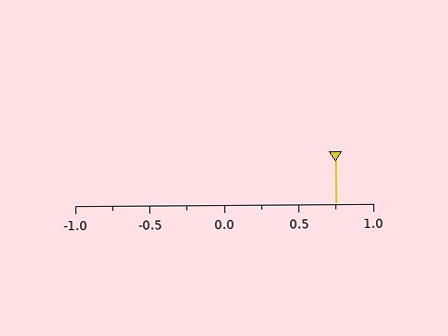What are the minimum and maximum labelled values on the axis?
The axis runs from -1.0 to 1.0.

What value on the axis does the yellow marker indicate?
The marker indicates approximately 0.75.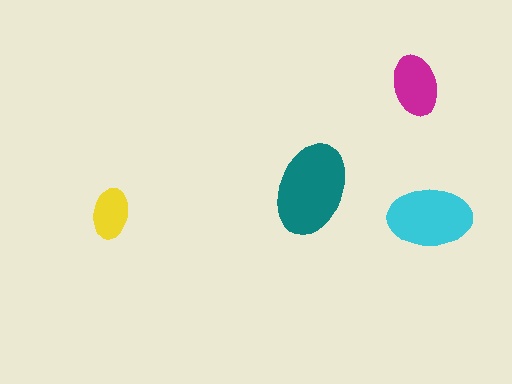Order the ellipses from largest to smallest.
the teal one, the cyan one, the magenta one, the yellow one.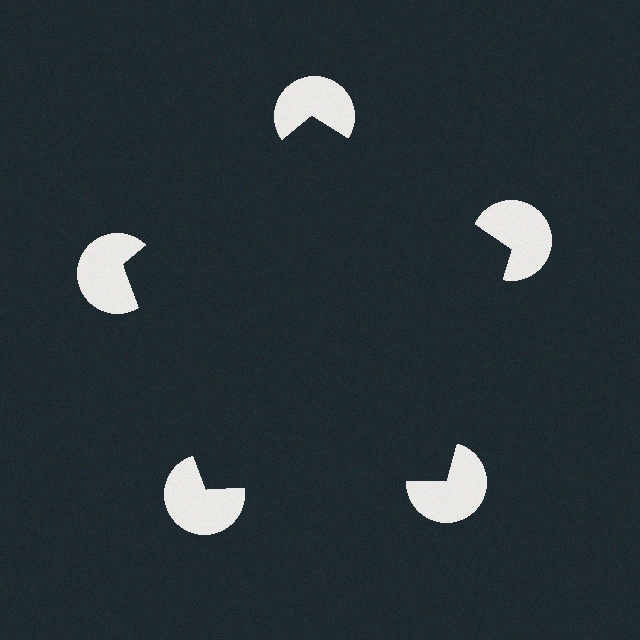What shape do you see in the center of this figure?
An illusory pentagon — its edges are inferred from the aligned wedge cuts in the pac-man discs, not physically drawn.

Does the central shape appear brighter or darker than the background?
It typically appears slightly darker than the background, even though no actual brightness change is drawn.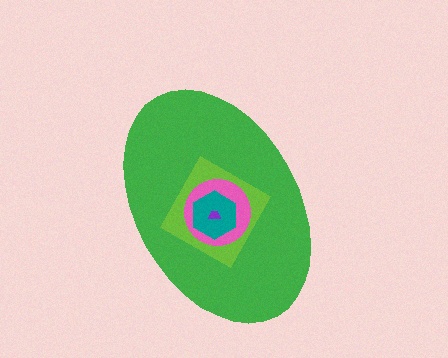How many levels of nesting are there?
5.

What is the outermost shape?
The green ellipse.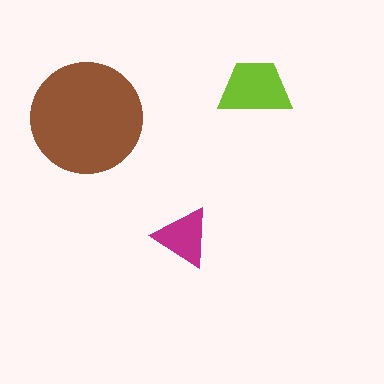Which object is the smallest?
The magenta triangle.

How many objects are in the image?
There are 3 objects in the image.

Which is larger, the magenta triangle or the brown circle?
The brown circle.